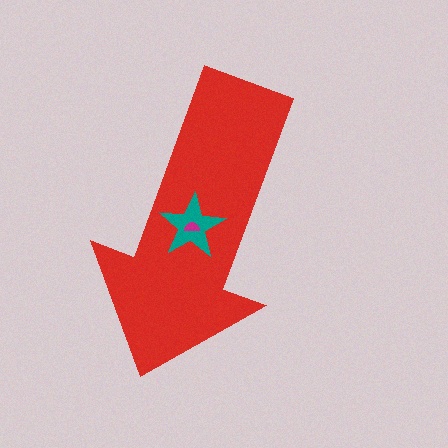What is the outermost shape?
The red arrow.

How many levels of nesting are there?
3.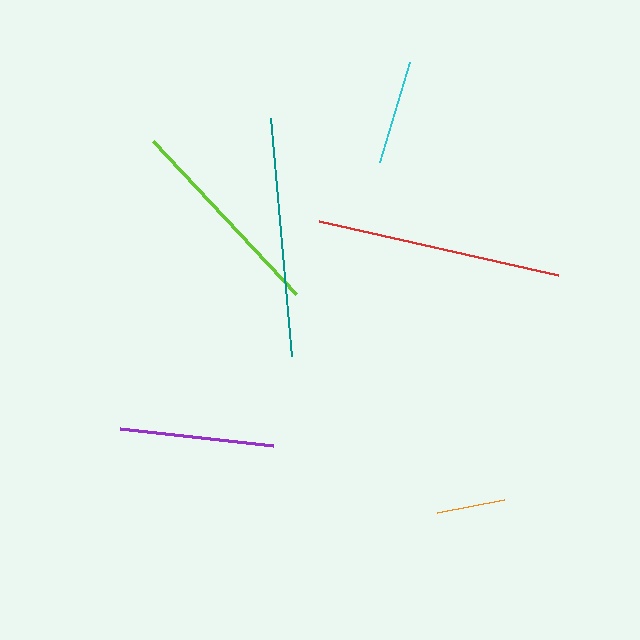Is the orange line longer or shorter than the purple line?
The purple line is longer than the orange line.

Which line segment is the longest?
The red line is the longest at approximately 245 pixels.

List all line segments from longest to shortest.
From longest to shortest: red, teal, lime, purple, cyan, orange.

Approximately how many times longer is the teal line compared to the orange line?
The teal line is approximately 3.5 times the length of the orange line.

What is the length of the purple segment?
The purple segment is approximately 153 pixels long.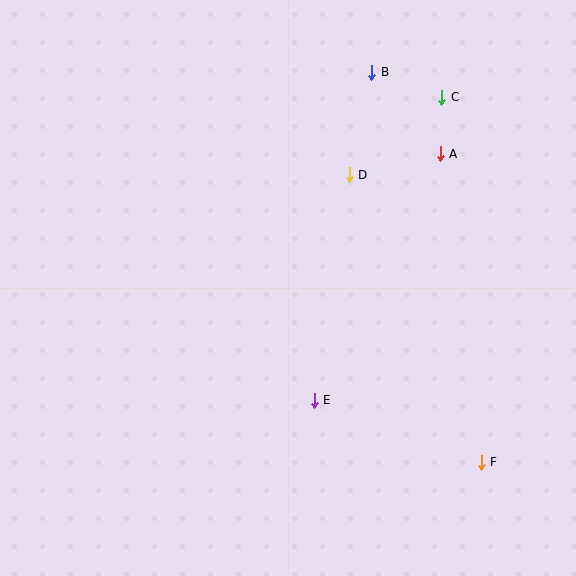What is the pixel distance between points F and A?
The distance between F and A is 311 pixels.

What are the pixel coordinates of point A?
Point A is at (440, 154).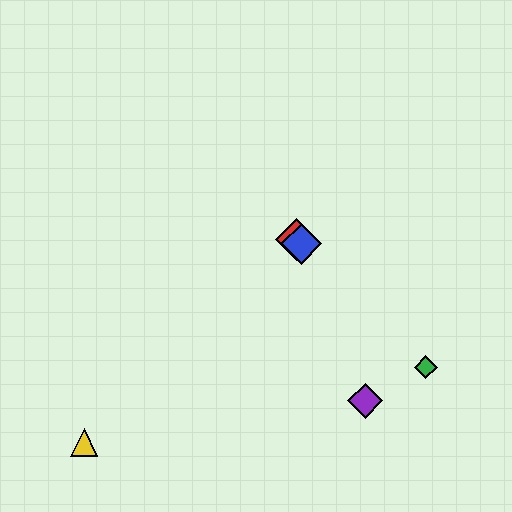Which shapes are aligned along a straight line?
The red diamond, the blue diamond, the green diamond are aligned along a straight line.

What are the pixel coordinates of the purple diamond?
The purple diamond is at (365, 401).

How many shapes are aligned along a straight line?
3 shapes (the red diamond, the blue diamond, the green diamond) are aligned along a straight line.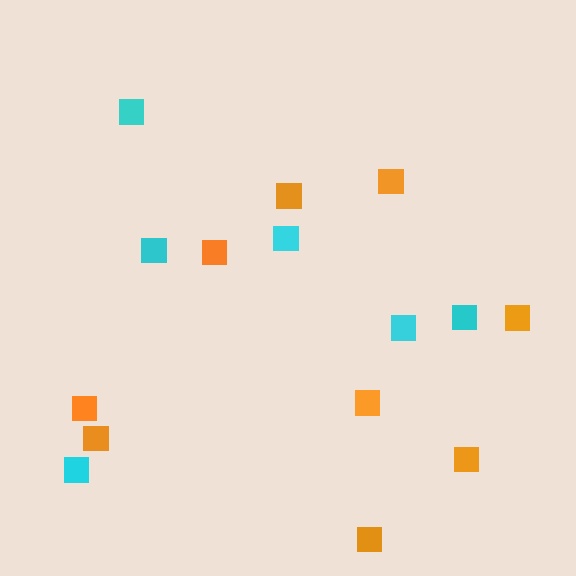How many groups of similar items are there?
There are 2 groups: one group of cyan squares (6) and one group of orange squares (9).